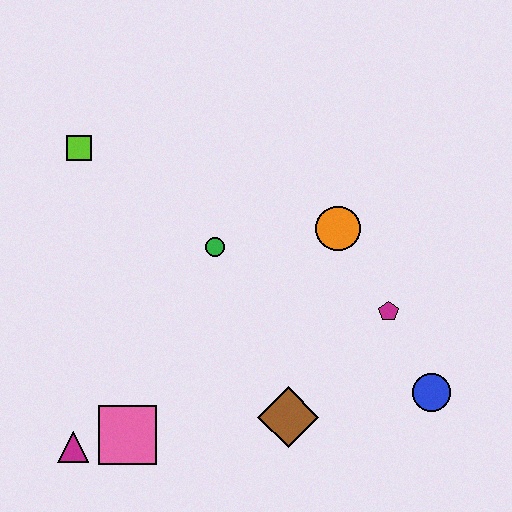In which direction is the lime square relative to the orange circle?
The lime square is to the left of the orange circle.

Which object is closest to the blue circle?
The magenta pentagon is closest to the blue circle.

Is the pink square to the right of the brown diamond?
No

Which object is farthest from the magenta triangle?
The blue circle is farthest from the magenta triangle.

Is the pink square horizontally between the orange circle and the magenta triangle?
Yes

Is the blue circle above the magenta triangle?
Yes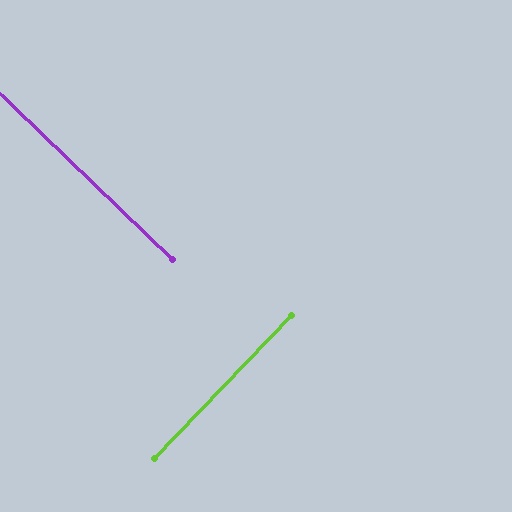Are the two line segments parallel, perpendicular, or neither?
Perpendicular — they meet at approximately 90°.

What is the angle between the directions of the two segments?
Approximately 90 degrees.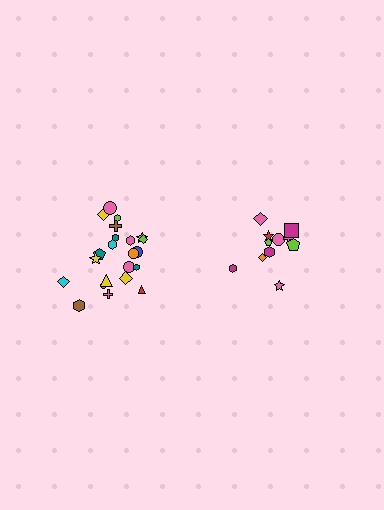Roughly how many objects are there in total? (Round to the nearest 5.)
Roughly 35 objects in total.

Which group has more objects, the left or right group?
The left group.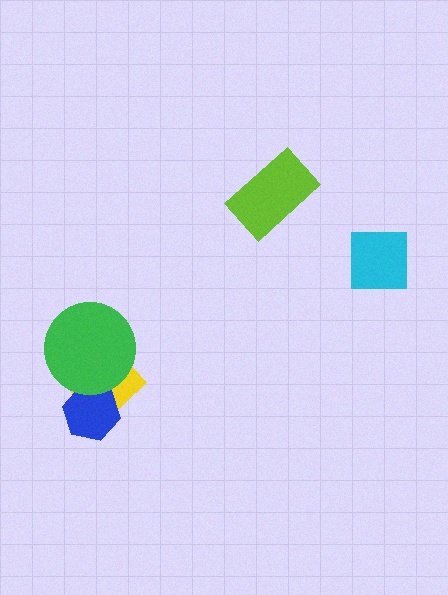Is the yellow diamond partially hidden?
Yes, it is partially covered by another shape.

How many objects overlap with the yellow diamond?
2 objects overlap with the yellow diamond.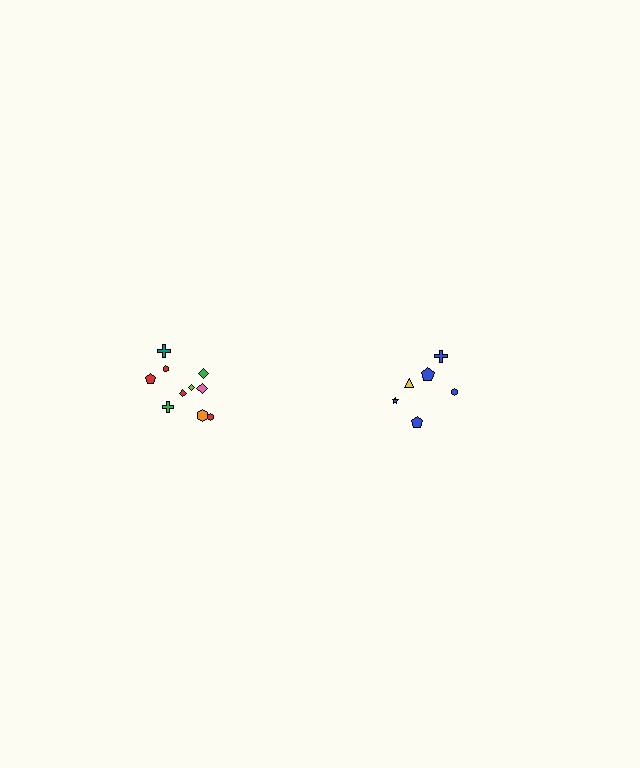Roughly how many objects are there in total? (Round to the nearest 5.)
Roughly 15 objects in total.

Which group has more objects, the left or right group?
The left group.